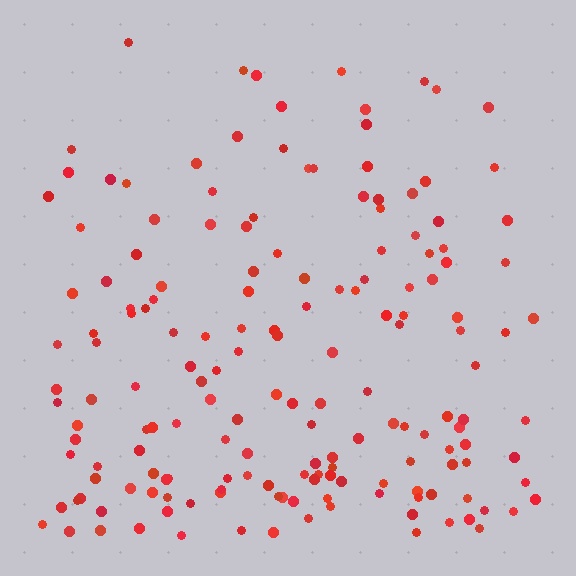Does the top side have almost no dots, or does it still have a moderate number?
Still a moderate number, just noticeably fewer than the bottom.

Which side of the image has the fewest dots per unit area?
The top.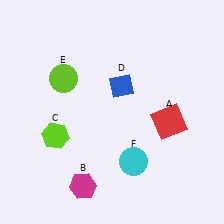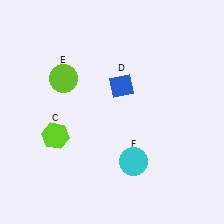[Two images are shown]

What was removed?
The magenta hexagon (B), the red square (A) were removed in Image 2.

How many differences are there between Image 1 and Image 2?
There are 2 differences between the two images.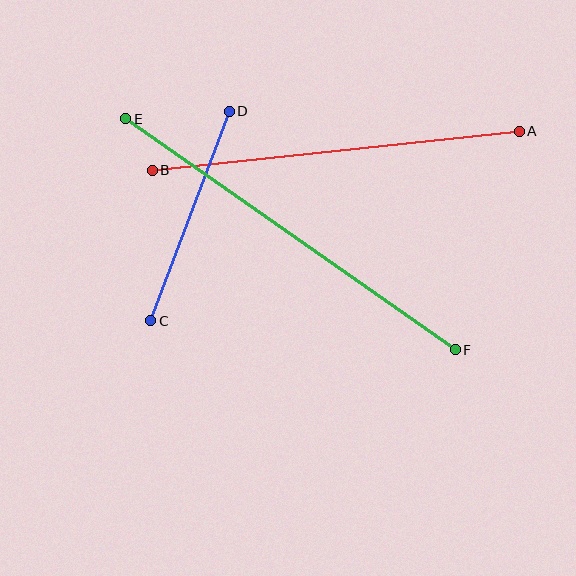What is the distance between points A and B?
The distance is approximately 369 pixels.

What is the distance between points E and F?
The distance is approximately 403 pixels.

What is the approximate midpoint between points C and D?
The midpoint is at approximately (190, 216) pixels.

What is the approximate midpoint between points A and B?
The midpoint is at approximately (336, 151) pixels.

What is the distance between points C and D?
The distance is approximately 224 pixels.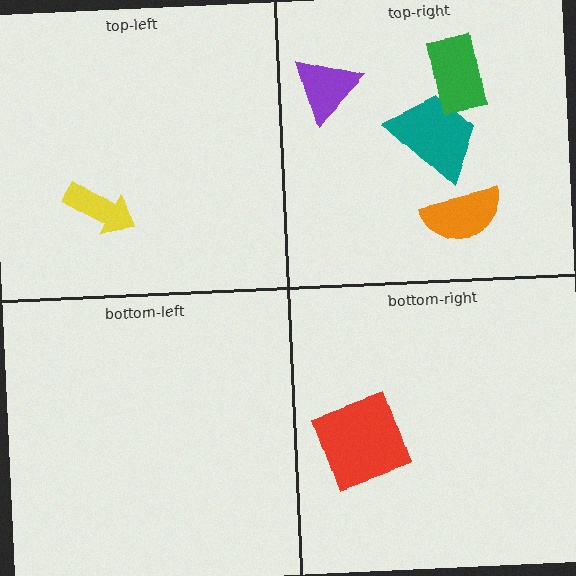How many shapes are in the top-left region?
1.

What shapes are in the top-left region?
The yellow arrow.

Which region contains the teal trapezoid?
The top-right region.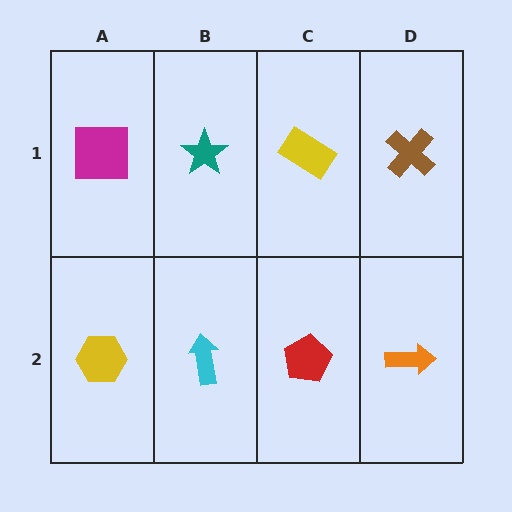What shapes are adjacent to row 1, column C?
A red pentagon (row 2, column C), a teal star (row 1, column B), a brown cross (row 1, column D).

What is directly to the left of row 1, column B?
A magenta square.